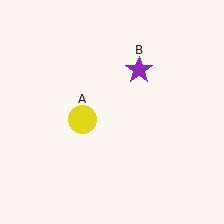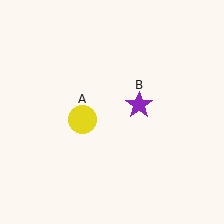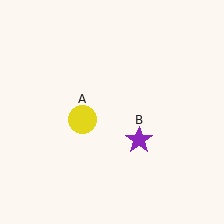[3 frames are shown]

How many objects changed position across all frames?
1 object changed position: purple star (object B).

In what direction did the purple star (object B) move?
The purple star (object B) moved down.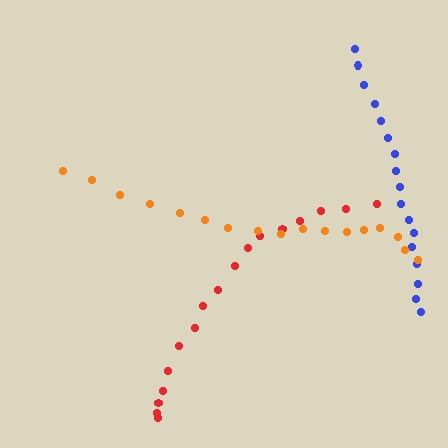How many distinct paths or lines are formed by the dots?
There are 3 distinct paths.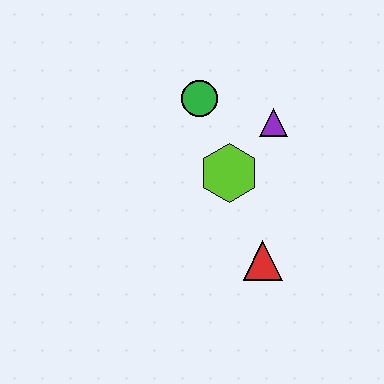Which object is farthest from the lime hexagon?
The red triangle is farthest from the lime hexagon.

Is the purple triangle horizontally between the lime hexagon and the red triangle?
No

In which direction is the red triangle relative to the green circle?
The red triangle is below the green circle.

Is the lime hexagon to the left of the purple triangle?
Yes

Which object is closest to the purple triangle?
The lime hexagon is closest to the purple triangle.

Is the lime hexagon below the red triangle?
No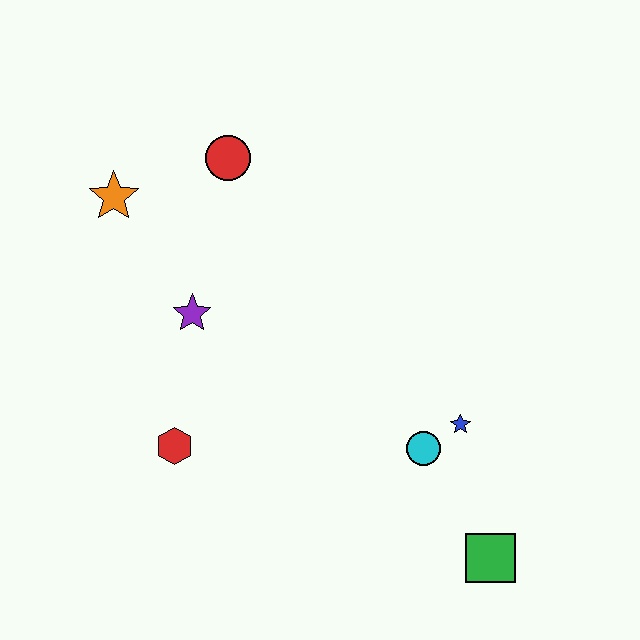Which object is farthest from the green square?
The orange star is farthest from the green square.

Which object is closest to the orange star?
The red circle is closest to the orange star.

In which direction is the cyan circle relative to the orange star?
The cyan circle is to the right of the orange star.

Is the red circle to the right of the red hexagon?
Yes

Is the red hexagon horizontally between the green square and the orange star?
Yes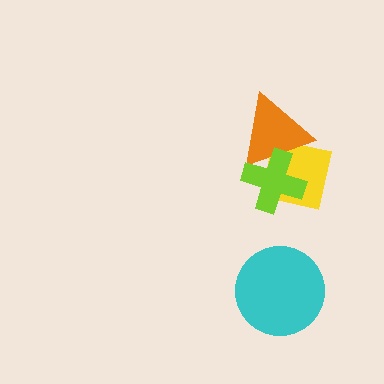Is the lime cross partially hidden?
No, no other shape covers it.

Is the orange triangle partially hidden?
Yes, it is partially covered by another shape.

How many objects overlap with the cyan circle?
0 objects overlap with the cyan circle.